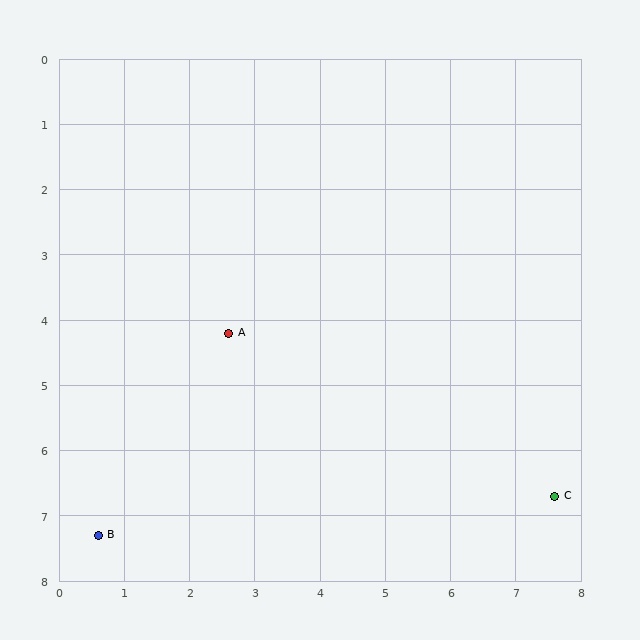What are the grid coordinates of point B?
Point B is at approximately (0.6, 7.3).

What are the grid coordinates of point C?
Point C is at approximately (7.6, 6.7).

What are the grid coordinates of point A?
Point A is at approximately (2.6, 4.2).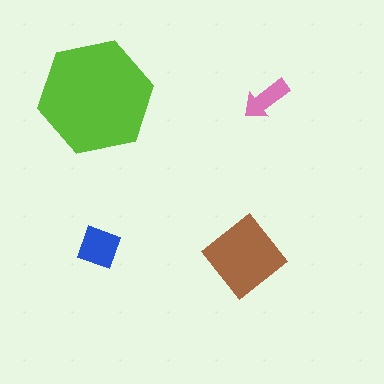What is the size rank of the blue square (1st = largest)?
3rd.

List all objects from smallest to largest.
The pink arrow, the blue square, the brown diamond, the lime hexagon.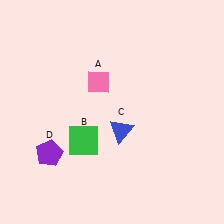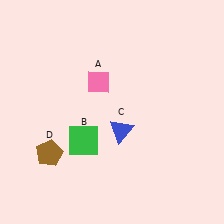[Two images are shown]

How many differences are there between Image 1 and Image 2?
There is 1 difference between the two images.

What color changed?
The pentagon (D) changed from purple in Image 1 to brown in Image 2.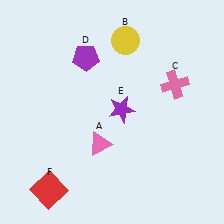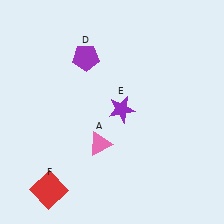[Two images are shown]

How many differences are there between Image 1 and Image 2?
There are 2 differences between the two images.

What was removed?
The yellow circle (B), the pink cross (C) were removed in Image 2.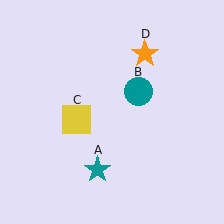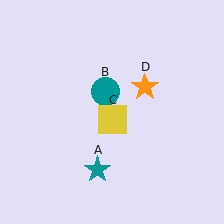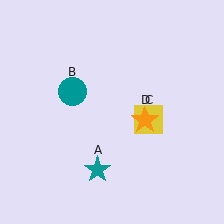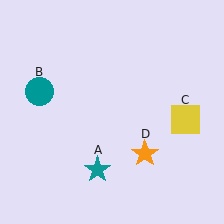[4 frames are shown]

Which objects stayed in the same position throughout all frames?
Teal star (object A) remained stationary.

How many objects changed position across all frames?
3 objects changed position: teal circle (object B), yellow square (object C), orange star (object D).